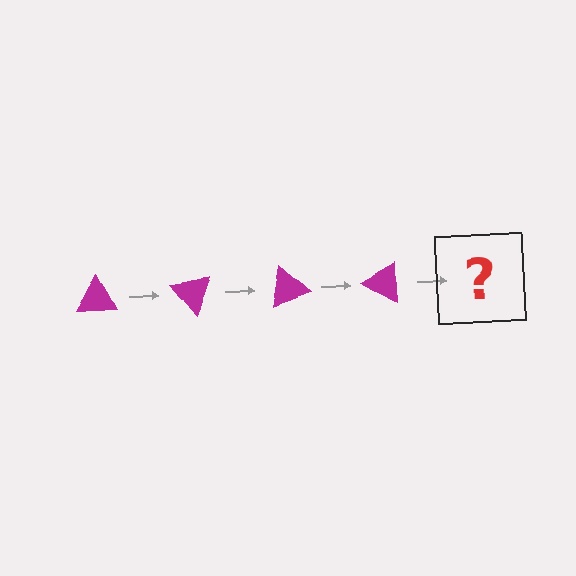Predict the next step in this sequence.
The next step is a magenta triangle rotated 200 degrees.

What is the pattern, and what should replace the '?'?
The pattern is that the triangle rotates 50 degrees each step. The '?' should be a magenta triangle rotated 200 degrees.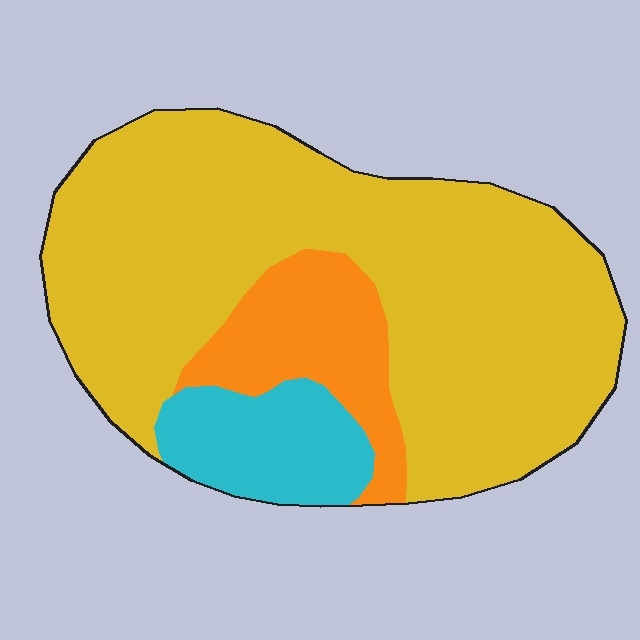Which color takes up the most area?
Yellow, at roughly 75%.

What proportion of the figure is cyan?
Cyan covers roughly 10% of the figure.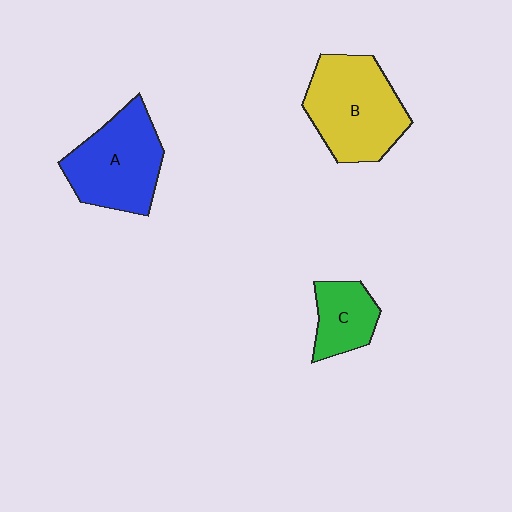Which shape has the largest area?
Shape B (yellow).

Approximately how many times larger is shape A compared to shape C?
Approximately 1.9 times.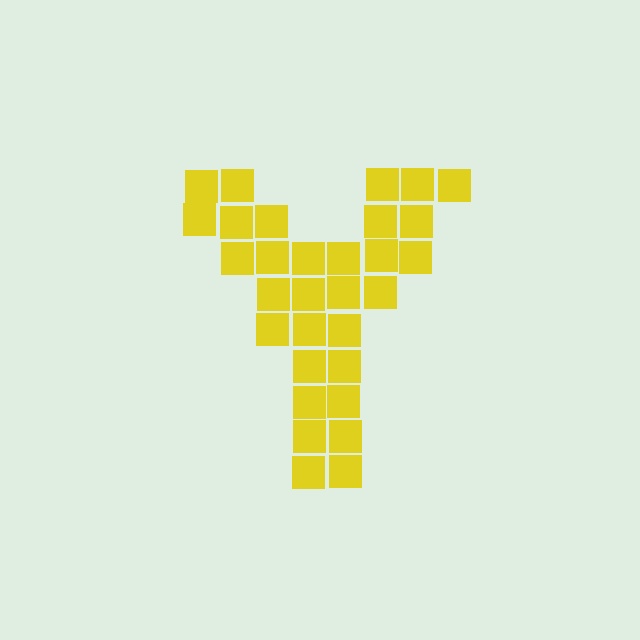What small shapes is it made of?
It is made of small squares.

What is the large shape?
The large shape is the letter Y.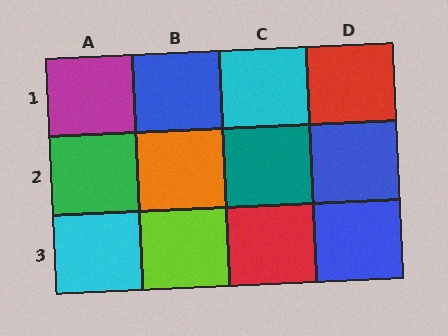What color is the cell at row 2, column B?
Orange.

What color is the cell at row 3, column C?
Red.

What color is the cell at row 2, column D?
Blue.